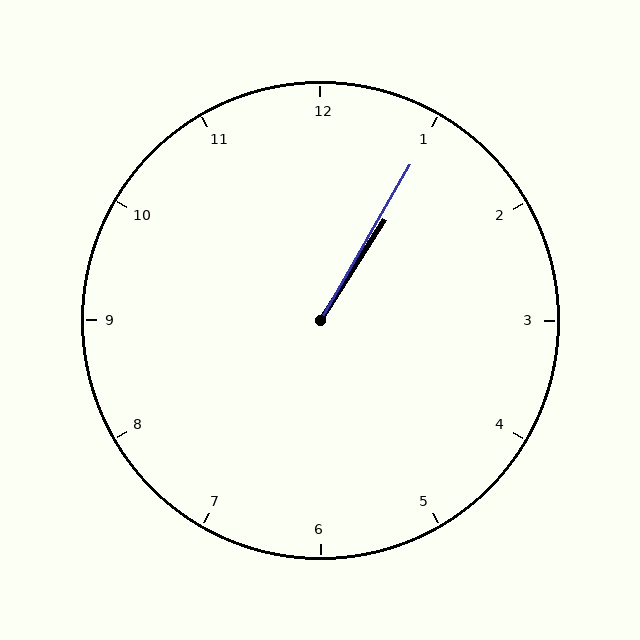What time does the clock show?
1:05.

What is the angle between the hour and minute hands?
Approximately 2 degrees.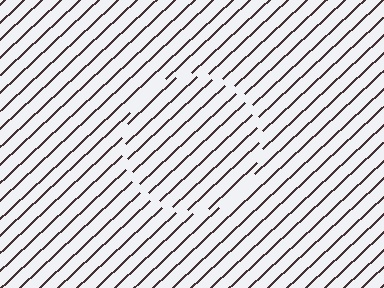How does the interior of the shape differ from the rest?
The interior of the shape contains the same grating, shifted by half a period — the contour is defined by the phase discontinuity where line-ends from the inner and outer gratings abut.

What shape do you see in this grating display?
An illusory circle. The interior of the shape contains the same grating, shifted by half a period — the contour is defined by the phase discontinuity where line-ends from the inner and outer gratings abut.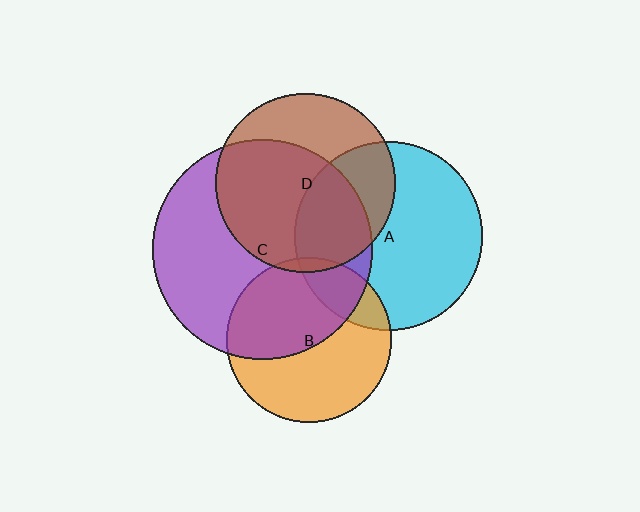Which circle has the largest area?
Circle C (purple).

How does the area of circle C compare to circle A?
Approximately 1.4 times.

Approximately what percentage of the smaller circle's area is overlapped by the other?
Approximately 5%.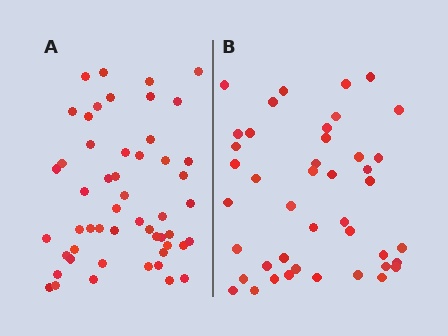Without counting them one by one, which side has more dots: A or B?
Region A (the left region) has more dots.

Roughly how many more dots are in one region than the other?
Region A has roughly 8 or so more dots than region B.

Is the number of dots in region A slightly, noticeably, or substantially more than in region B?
Region A has only slightly more — the two regions are fairly close. The ratio is roughly 1.2 to 1.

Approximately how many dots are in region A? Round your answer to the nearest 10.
About 50 dots. (The exact count is 52, which rounds to 50.)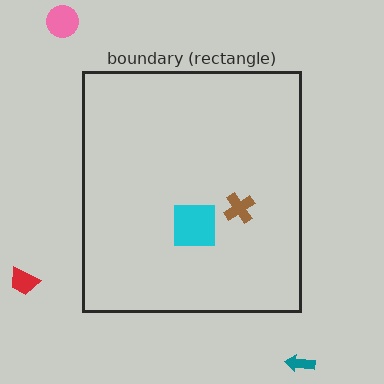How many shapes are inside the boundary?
2 inside, 3 outside.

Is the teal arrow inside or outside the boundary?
Outside.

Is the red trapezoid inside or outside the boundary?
Outside.